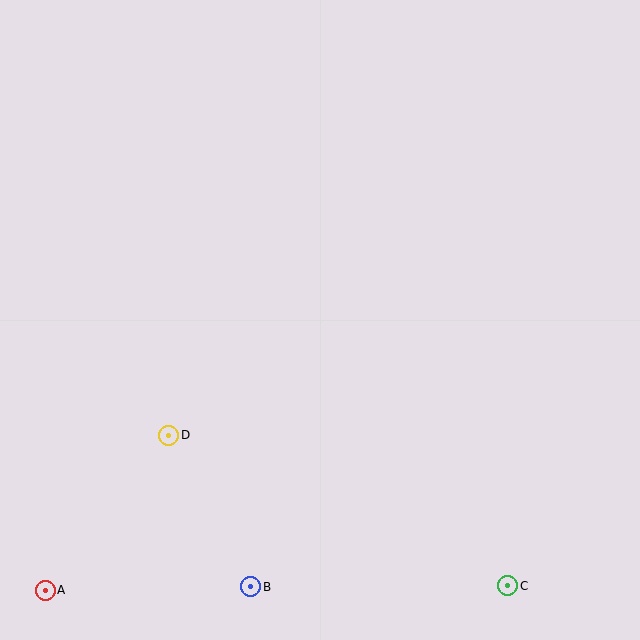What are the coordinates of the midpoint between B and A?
The midpoint between B and A is at (148, 589).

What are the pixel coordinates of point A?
Point A is at (45, 590).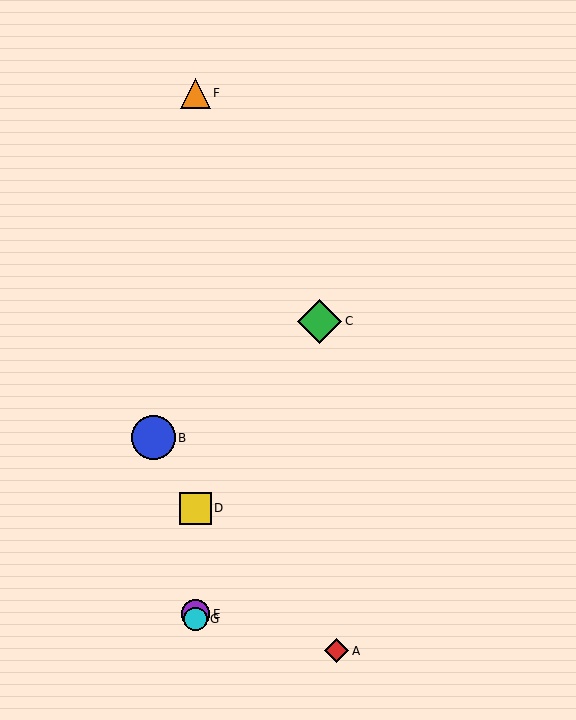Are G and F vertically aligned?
Yes, both are at x≈195.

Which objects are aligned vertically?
Objects D, E, F, G are aligned vertically.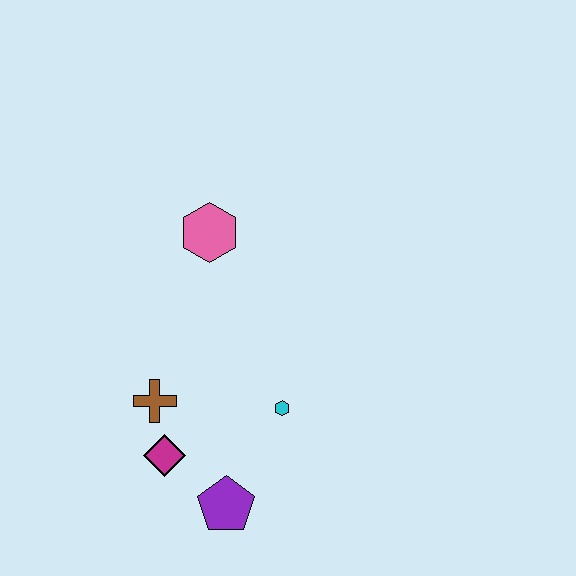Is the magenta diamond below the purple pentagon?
No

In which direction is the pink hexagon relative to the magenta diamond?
The pink hexagon is above the magenta diamond.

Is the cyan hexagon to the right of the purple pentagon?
Yes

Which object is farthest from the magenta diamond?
The pink hexagon is farthest from the magenta diamond.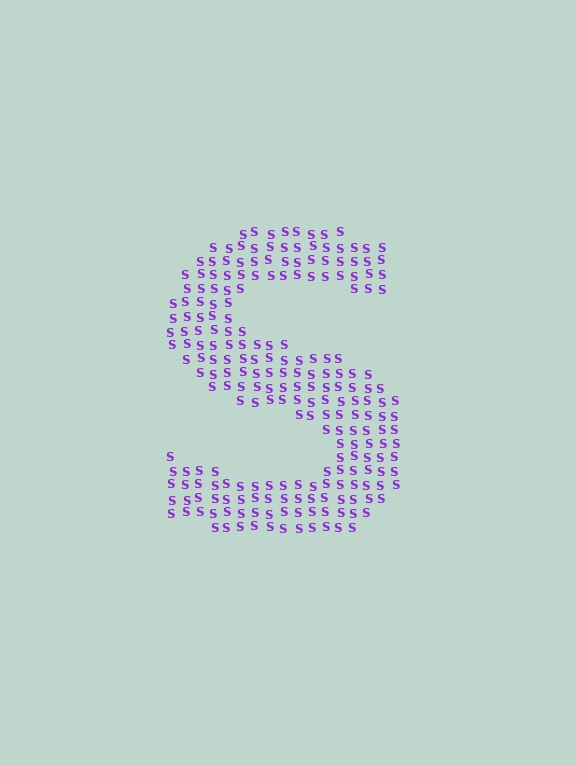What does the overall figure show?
The overall figure shows the letter S.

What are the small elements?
The small elements are letter S's.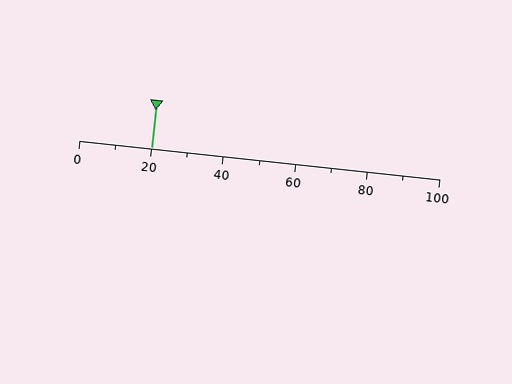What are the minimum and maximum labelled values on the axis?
The axis runs from 0 to 100.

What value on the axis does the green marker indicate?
The marker indicates approximately 20.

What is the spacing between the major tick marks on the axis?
The major ticks are spaced 20 apart.